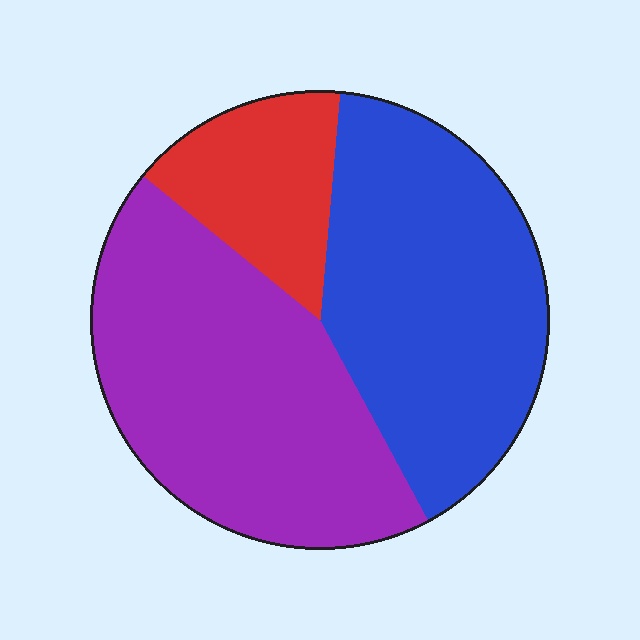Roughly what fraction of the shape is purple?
Purple takes up about two fifths (2/5) of the shape.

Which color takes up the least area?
Red, at roughly 15%.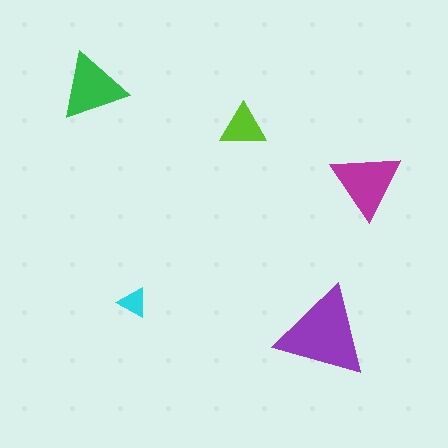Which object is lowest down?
The purple triangle is bottommost.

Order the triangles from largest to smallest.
the purple one, the magenta one, the green one, the lime one, the cyan one.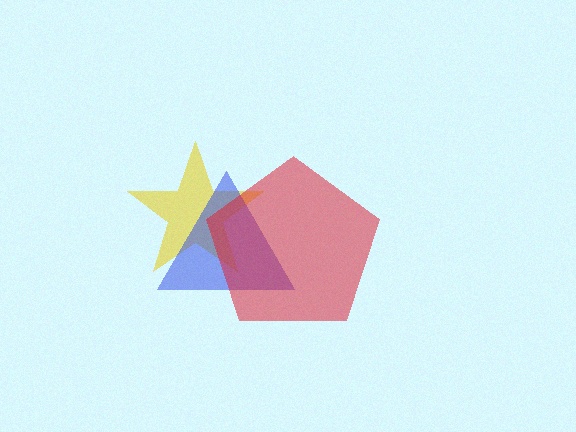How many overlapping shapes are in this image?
There are 3 overlapping shapes in the image.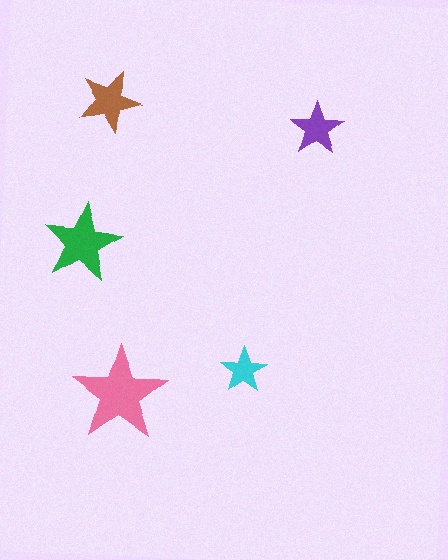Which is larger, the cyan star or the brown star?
The brown one.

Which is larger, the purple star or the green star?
The green one.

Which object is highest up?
The brown star is topmost.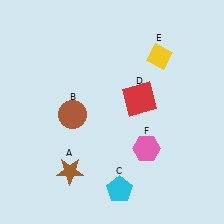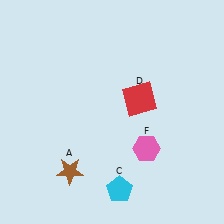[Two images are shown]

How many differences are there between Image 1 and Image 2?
There are 2 differences between the two images.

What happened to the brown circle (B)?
The brown circle (B) was removed in Image 2. It was in the bottom-left area of Image 1.